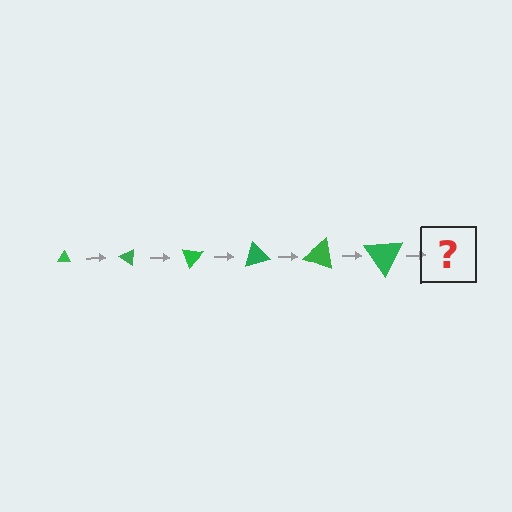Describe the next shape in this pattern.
It should be a triangle, larger than the previous one and rotated 210 degrees from the start.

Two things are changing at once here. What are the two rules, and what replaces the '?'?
The two rules are that the triangle grows larger each step and it rotates 35 degrees each step. The '?' should be a triangle, larger than the previous one and rotated 210 degrees from the start.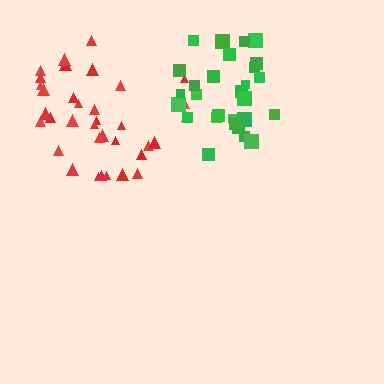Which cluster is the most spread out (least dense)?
Red.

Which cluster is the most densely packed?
Green.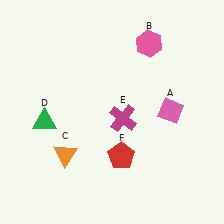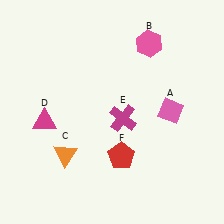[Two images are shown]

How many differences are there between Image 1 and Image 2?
There is 1 difference between the two images.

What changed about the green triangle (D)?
In Image 1, D is green. In Image 2, it changed to magenta.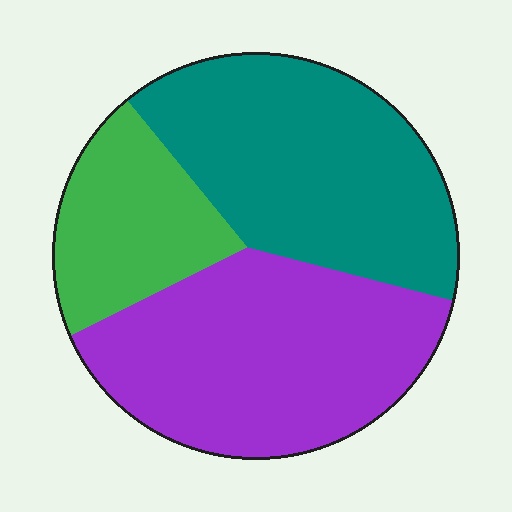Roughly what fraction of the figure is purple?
Purple covers 41% of the figure.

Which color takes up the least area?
Green, at roughly 20%.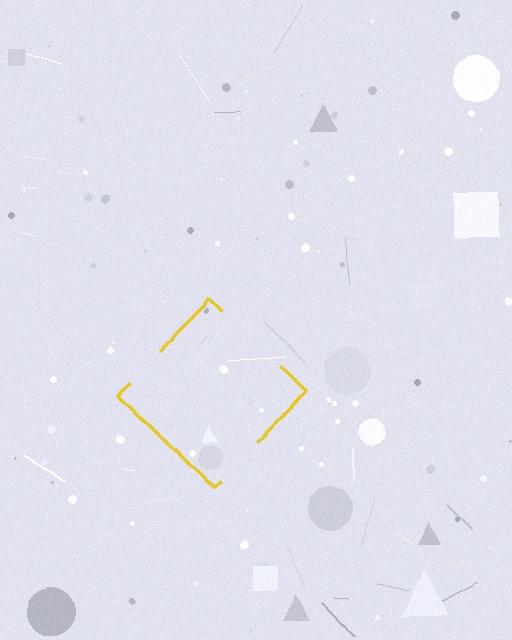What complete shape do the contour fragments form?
The contour fragments form a diamond.